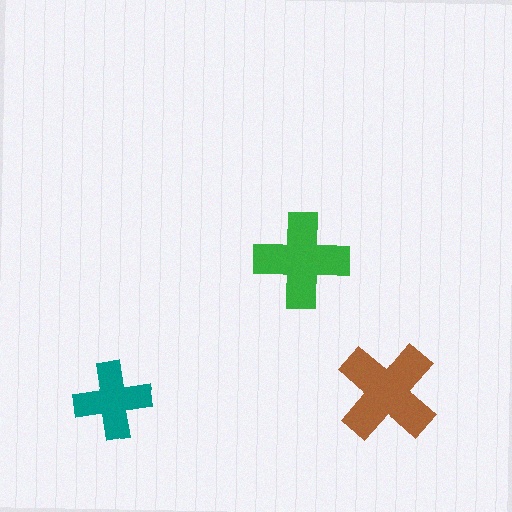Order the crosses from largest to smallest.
the brown one, the green one, the teal one.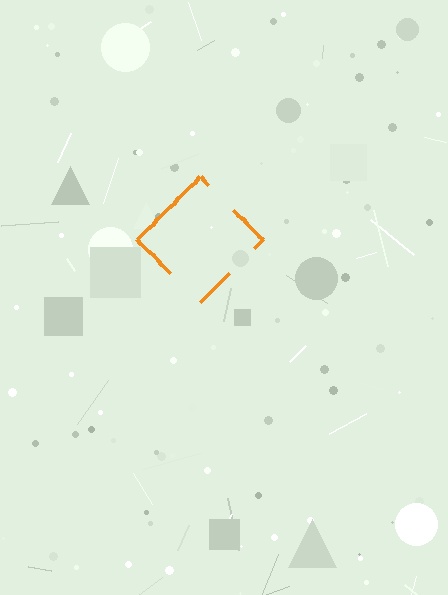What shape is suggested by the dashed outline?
The dashed outline suggests a diamond.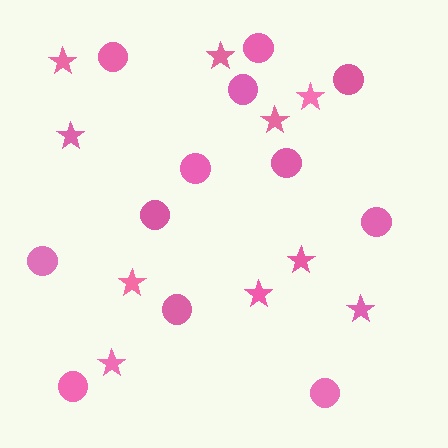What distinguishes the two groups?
There are 2 groups: one group of circles (12) and one group of stars (10).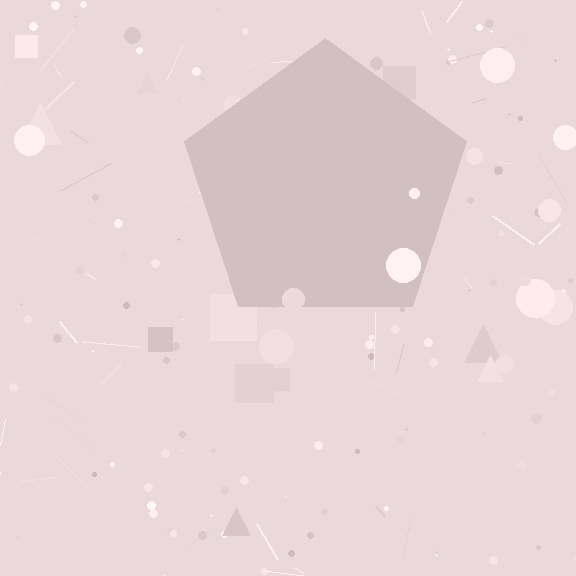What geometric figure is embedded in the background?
A pentagon is embedded in the background.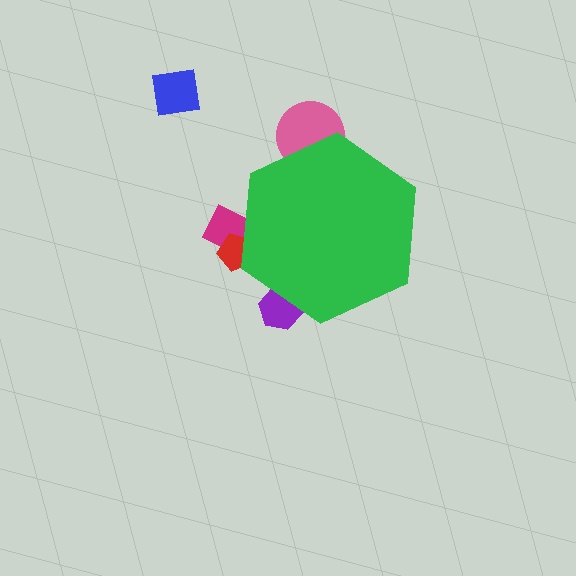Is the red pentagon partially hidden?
Yes, the red pentagon is partially hidden behind the green hexagon.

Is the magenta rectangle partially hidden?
Yes, the magenta rectangle is partially hidden behind the green hexagon.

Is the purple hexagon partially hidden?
Yes, the purple hexagon is partially hidden behind the green hexagon.